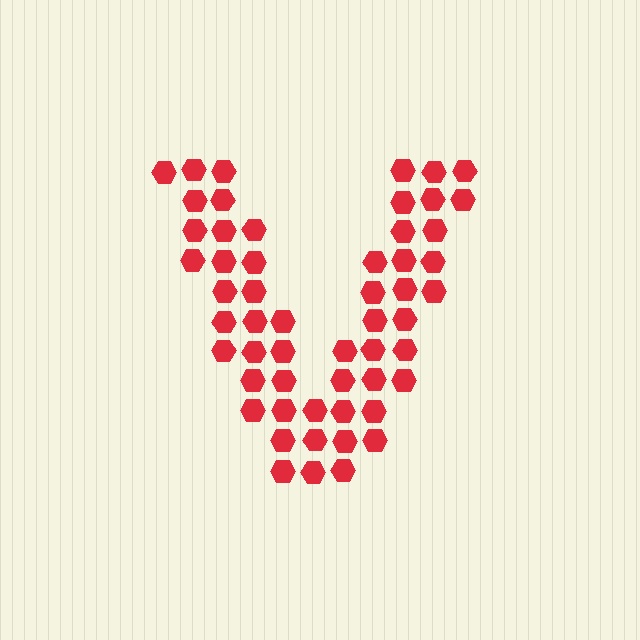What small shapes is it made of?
It is made of small hexagons.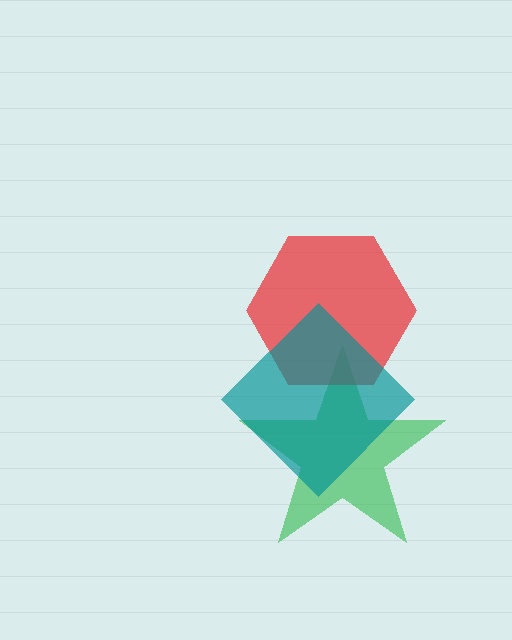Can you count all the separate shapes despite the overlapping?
Yes, there are 3 separate shapes.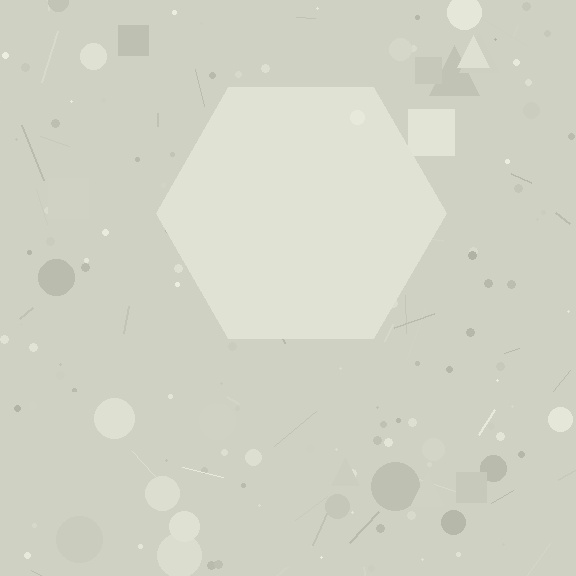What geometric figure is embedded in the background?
A hexagon is embedded in the background.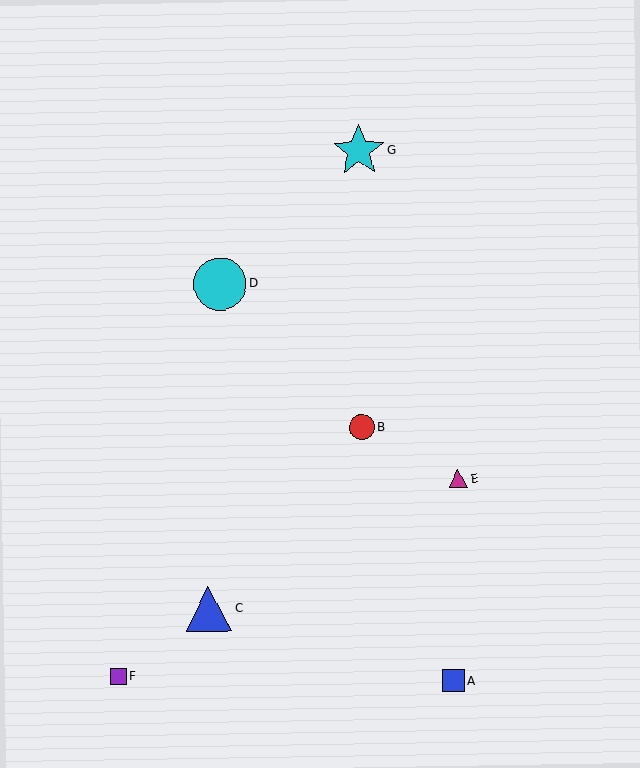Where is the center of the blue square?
The center of the blue square is at (453, 681).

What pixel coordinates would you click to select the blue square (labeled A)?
Click at (453, 681) to select the blue square A.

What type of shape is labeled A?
Shape A is a blue square.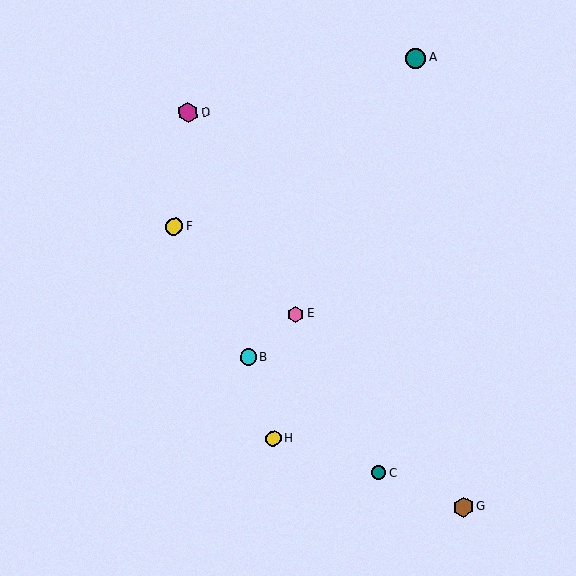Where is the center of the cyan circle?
The center of the cyan circle is at (248, 357).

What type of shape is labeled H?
Shape H is a yellow circle.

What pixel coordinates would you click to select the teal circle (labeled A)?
Click at (415, 58) to select the teal circle A.